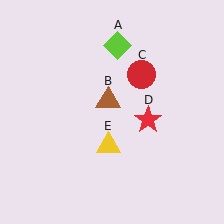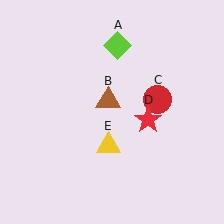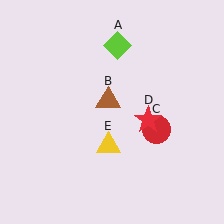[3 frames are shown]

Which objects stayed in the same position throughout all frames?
Lime diamond (object A) and brown triangle (object B) and red star (object D) and yellow triangle (object E) remained stationary.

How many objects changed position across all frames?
1 object changed position: red circle (object C).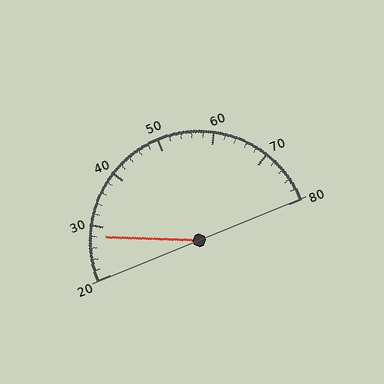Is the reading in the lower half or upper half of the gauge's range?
The reading is in the lower half of the range (20 to 80).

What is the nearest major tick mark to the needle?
The nearest major tick mark is 30.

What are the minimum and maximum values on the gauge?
The gauge ranges from 20 to 80.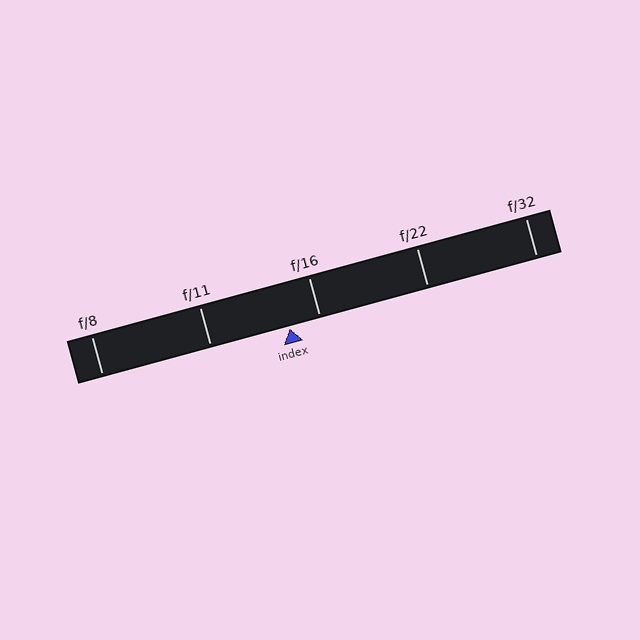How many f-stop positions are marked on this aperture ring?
There are 5 f-stop positions marked.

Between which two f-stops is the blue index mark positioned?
The index mark is between f/11 and f/16.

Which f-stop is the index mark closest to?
The index mark is closest to f/16.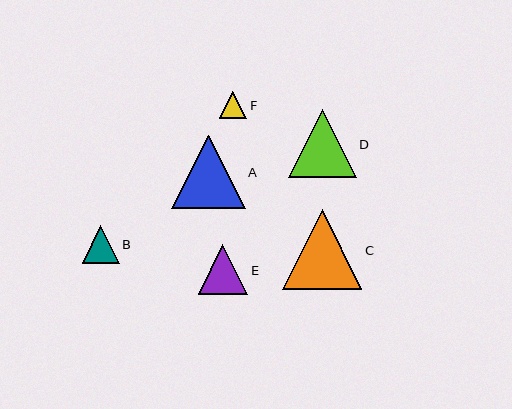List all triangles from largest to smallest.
From largest to smallest: C, A, D, E, B, F.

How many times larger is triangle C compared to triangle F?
Triangle C is approximately 2.9 times the size of triangle F.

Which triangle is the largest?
Triangle C is the largest with a size of approximately 80 pixels.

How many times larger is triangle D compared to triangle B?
Triangle D is approximately 1.8 times the size of triangle B.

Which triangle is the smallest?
Triangle F is the smallest with a size of approximately 27 pixels.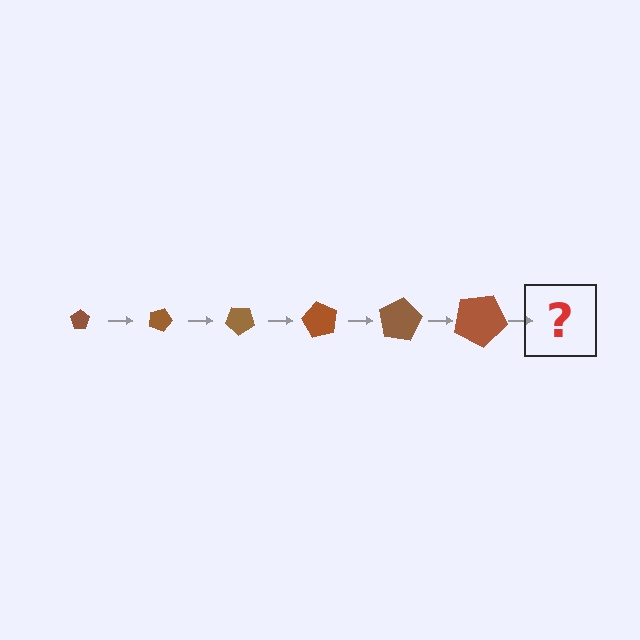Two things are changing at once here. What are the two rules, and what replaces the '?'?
The two rules are that the pentagon grows larger each step and it rotates 20 degrees each step. The '?' should be a pentagon, larger than the previous one and rotated 120 degrees from the start.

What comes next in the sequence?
The next element should be a pentagon, larger than the previous one and rotated 120 degrees from the start.